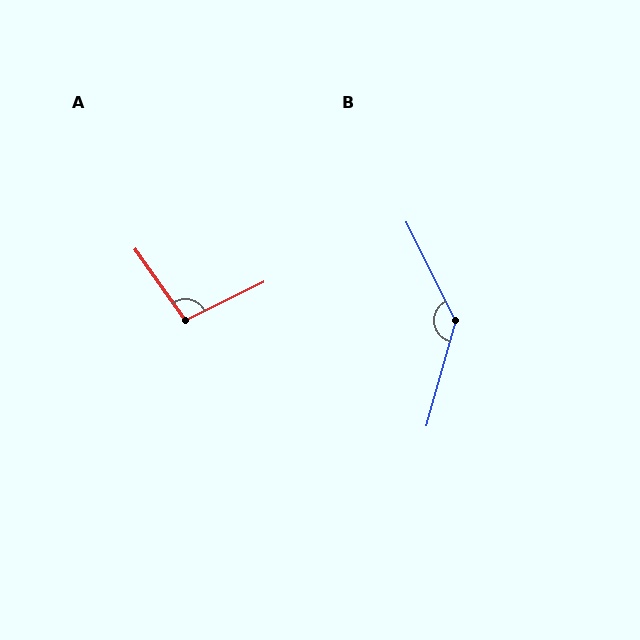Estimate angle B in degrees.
Approximately 139 degrees.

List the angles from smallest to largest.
A (99°), B (139°).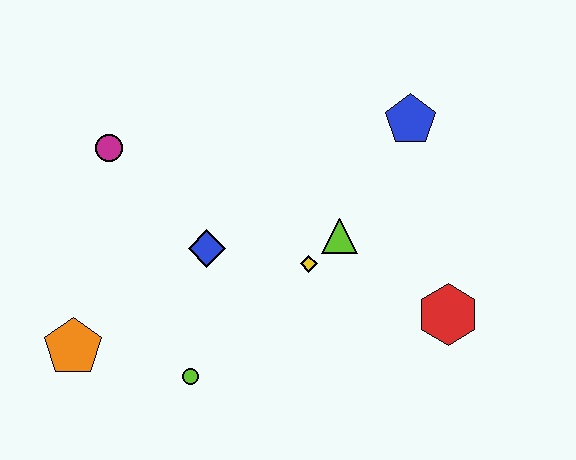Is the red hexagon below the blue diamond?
Yes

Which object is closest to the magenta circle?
The blue diamond is closest to the magenta circle.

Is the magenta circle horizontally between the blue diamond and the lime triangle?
No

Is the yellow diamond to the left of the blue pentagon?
Yes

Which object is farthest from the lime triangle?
The orange pentagon is farthest from the lime triangle.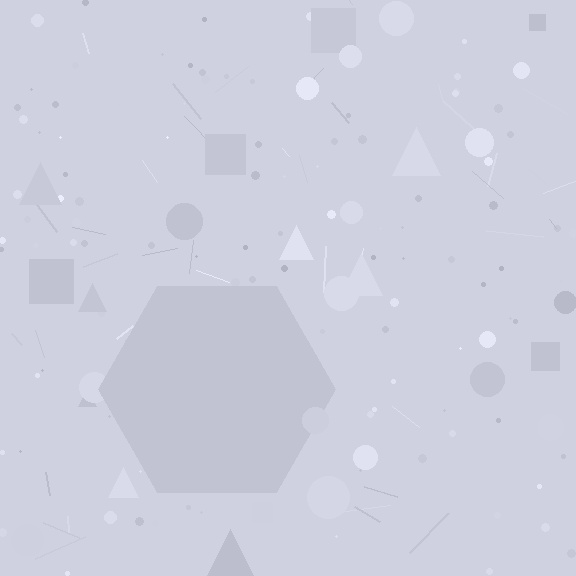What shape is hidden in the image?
A hexagon is hidden in the image.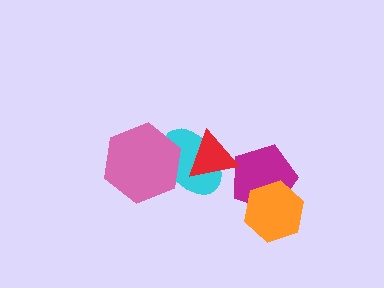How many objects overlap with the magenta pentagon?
2 objects overlap with the magenta pentagon.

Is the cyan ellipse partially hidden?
Yes, it is partially covered by another shape.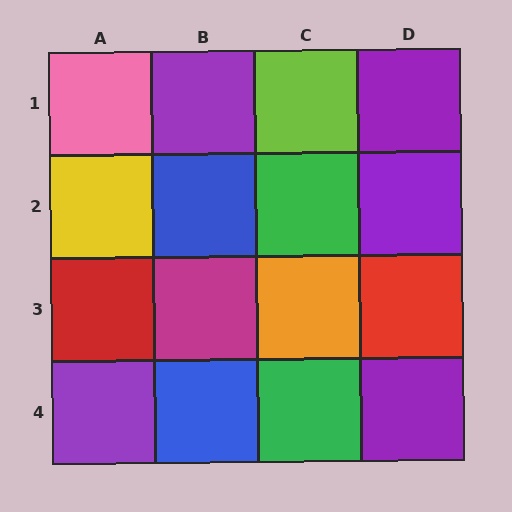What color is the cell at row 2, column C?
Green.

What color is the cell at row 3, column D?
Red.